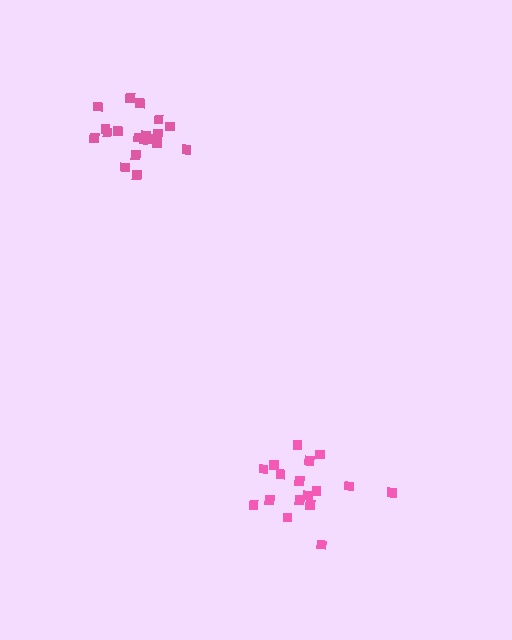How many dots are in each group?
Group 1: 17 dots, Group 2: 19 dots (36 total).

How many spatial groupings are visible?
There are 2 spatial groupings.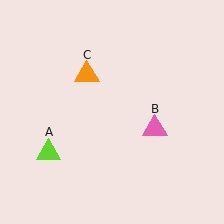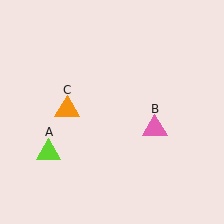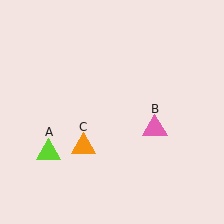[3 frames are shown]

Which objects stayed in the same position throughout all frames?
Lime triangle (object A) and pink triangle (object B) remained stationary.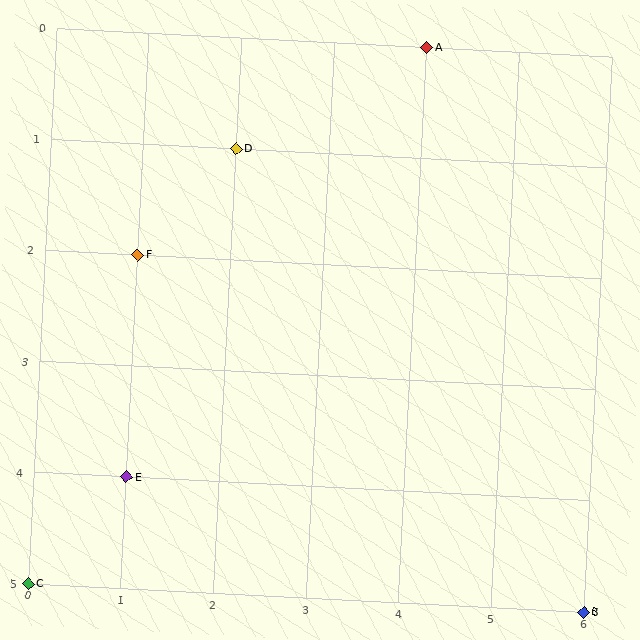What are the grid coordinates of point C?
Point C is at grid coordinates (0, 5).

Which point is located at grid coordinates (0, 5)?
Point C is at (0, 5).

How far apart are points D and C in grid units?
Points D and C are 2 columns and 4 rows apart (about 4.5 grid units diagonally).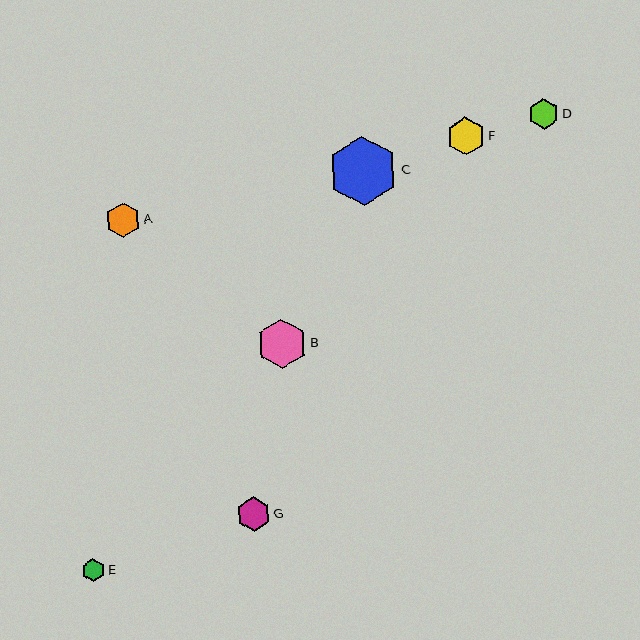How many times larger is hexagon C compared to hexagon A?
Hexagon C is approximately 2.0 times the size of hexagon A.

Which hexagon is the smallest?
Hexagon E is the smallest with a size of approximately 23 pixels.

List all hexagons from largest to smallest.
From largest to smallest: C, B, F, G, A, D, E.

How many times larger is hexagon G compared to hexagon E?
Hexagon G is approximately 1.5 times the size of hexagon E.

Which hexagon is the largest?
Hexagon C is the largest with a size of approximately 69 pixels.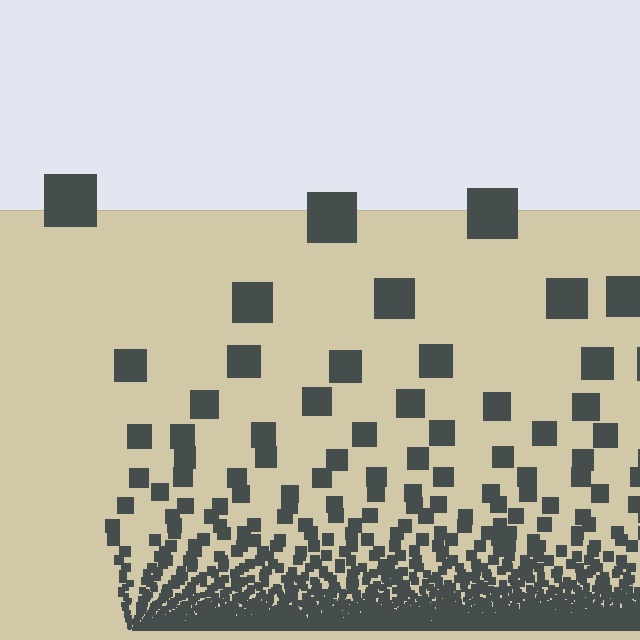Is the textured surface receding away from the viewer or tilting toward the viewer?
The surface appears to tilt toward the viewer. Texture elements get larger and sparser toward the top.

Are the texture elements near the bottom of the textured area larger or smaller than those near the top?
Smaller. The gradient is inverted — elements near the bottom are smaller and denser.